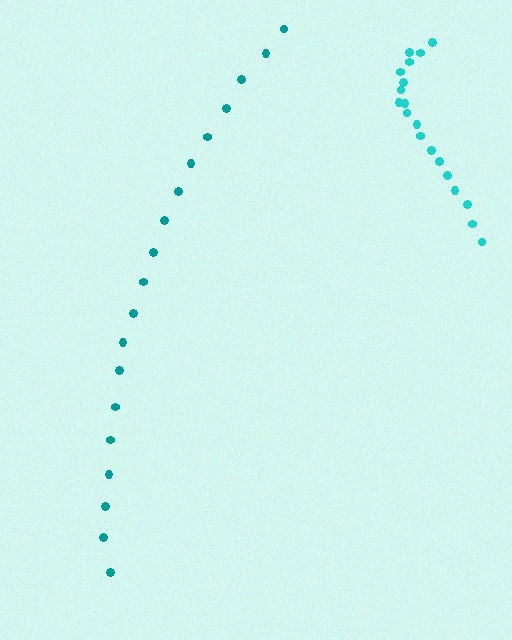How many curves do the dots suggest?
There are 2 distinct paths.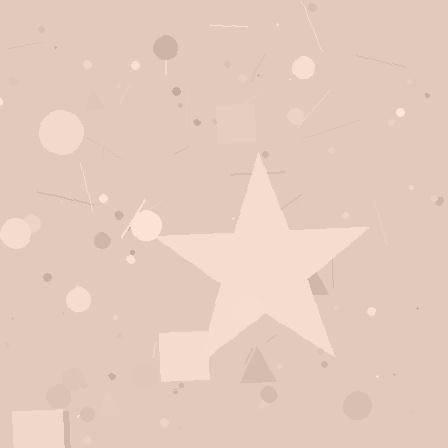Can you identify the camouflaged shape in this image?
The camouflaged shape is a star.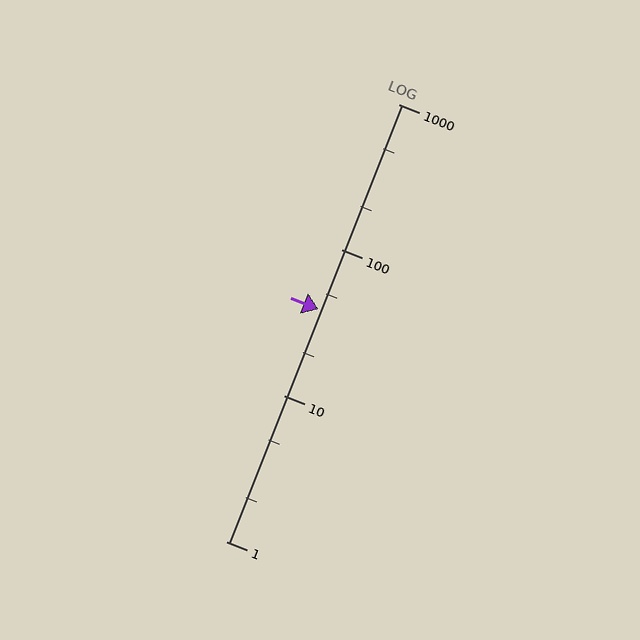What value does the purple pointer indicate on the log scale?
The pointer indicates approximately 39.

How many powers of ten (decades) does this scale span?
The scale spans 3 decades, from 1 to 1000.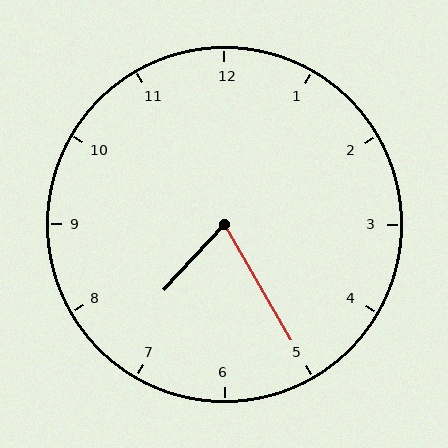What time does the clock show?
7:25.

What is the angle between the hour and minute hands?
Approximately 72 degrees.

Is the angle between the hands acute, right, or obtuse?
It is acute.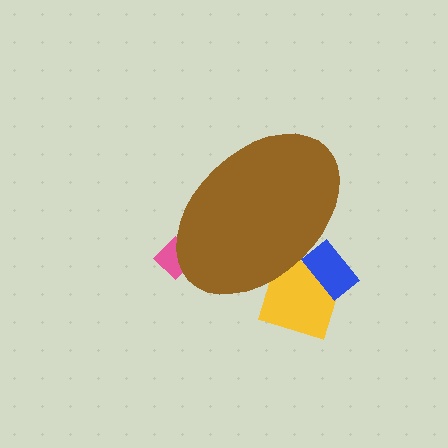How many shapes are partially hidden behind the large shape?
3 shapes are partially hidden.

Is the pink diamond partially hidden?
Yes, the pink diamond is partially hidden behind the brown ellipse.